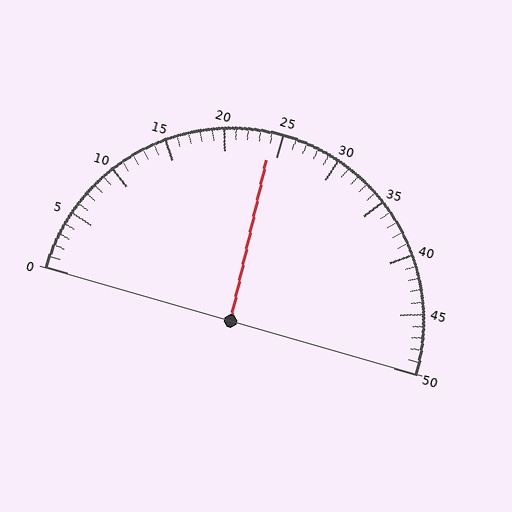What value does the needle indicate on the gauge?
The needle indicates approximately 24.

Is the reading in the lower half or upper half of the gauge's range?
The reading is in the lower half of the range (0 to 50).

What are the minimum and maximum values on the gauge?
The gauge ranges from 0 to 50.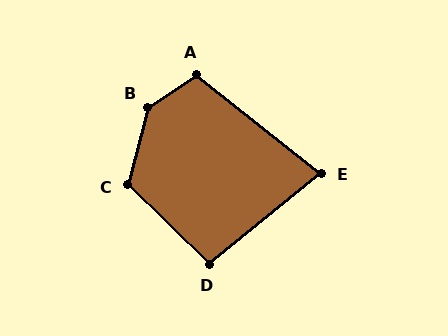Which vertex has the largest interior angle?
B, at approximately 138 degrees.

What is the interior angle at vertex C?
Approximately 120 degrees (obtuse).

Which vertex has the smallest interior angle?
E, at approximately 77 degrees.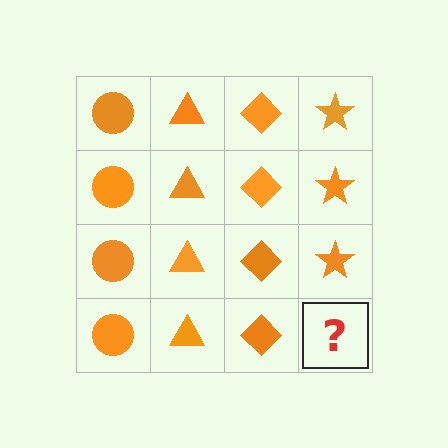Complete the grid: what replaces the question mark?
The question mark should be replaced with an orange star.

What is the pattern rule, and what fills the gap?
The rule is that each column has a consistent shape. The gap should be filled with an orange star.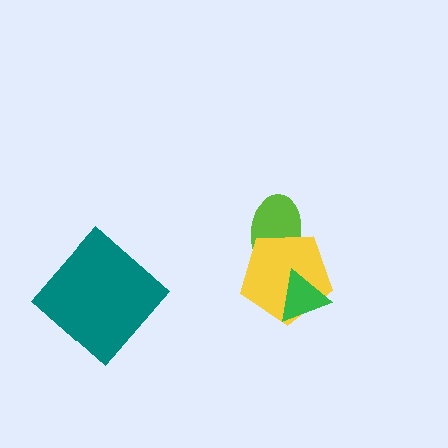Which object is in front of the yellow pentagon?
The green triangle is in front of the yellow pentagon.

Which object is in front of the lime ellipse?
The yellow pentagon is in front of the lime ellipse.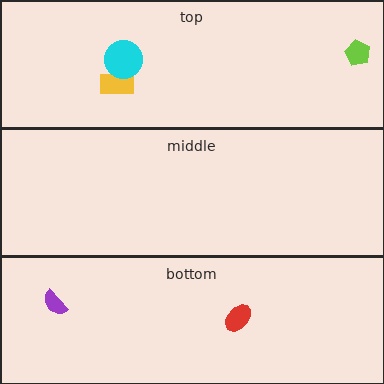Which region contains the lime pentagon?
The top region.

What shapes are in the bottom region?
The purple semicircle, the red ellipse.